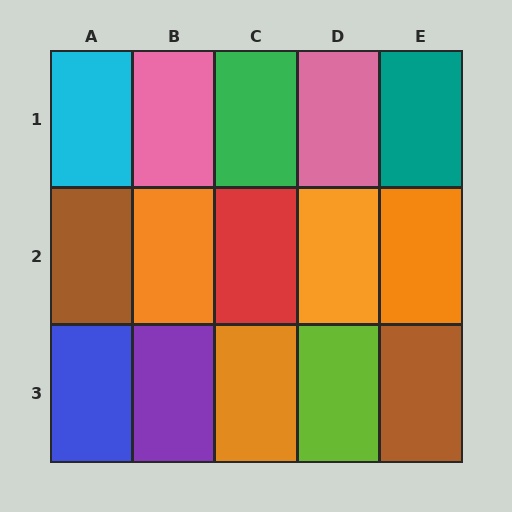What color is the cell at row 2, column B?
Orange.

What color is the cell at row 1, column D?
Pink.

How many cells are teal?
1 cell is teal.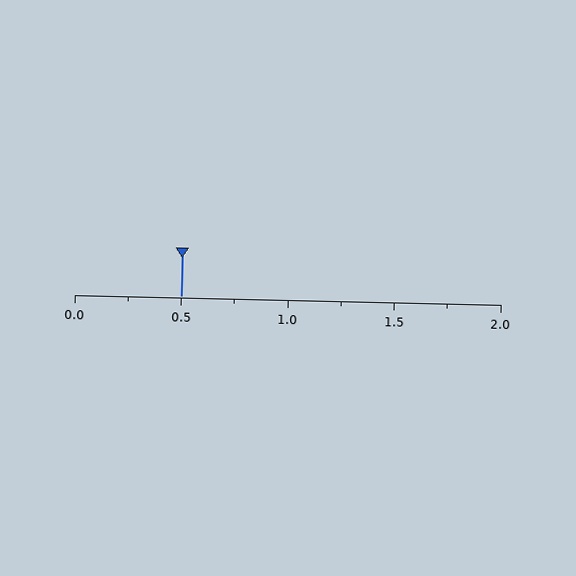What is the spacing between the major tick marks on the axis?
The major ticks are spaced 0.5 apart.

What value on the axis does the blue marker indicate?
The marker indicates approximately 0.5.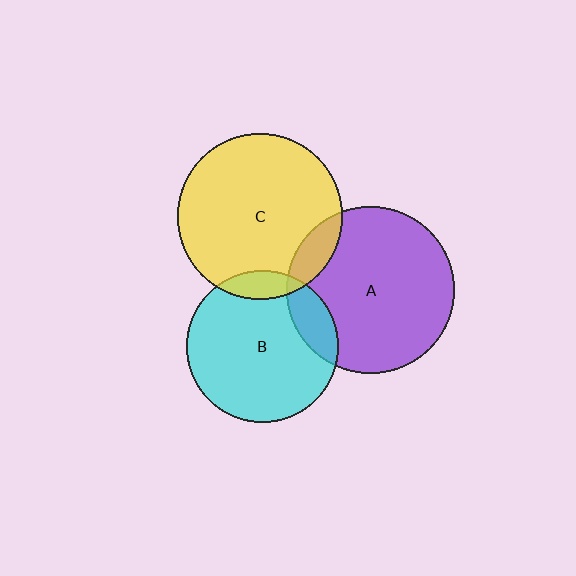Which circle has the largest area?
Circle A (purple).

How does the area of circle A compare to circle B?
Approximately 1.2 times.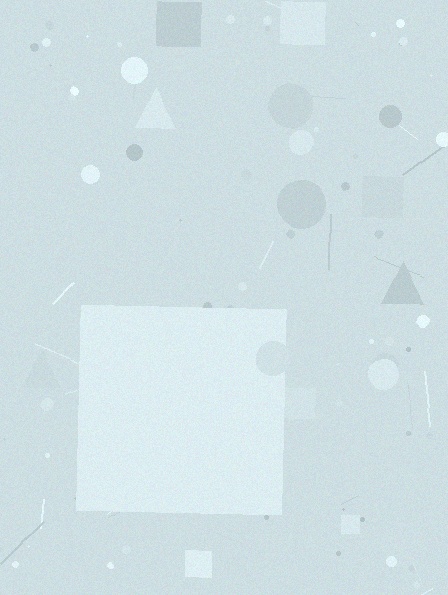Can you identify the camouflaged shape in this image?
The camouflaged shape is a square.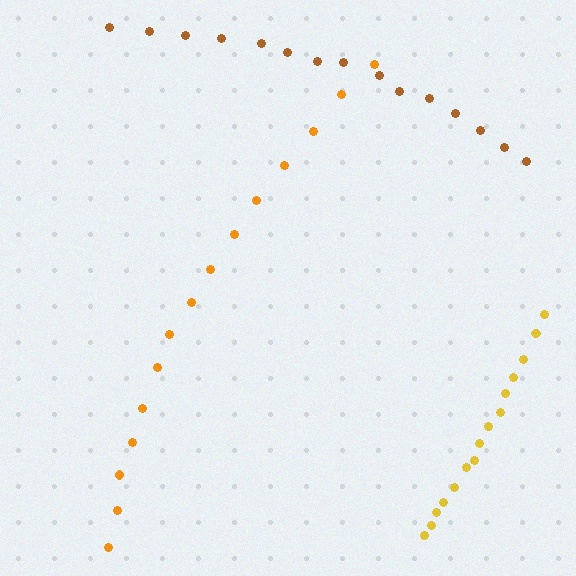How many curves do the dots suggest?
There are 3 distinct paths.